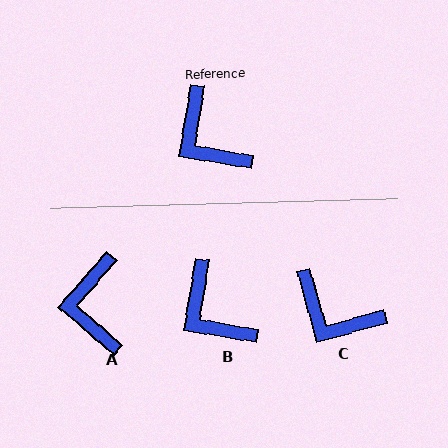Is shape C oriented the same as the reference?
No, it is off by about 25 degrees.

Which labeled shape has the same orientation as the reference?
B.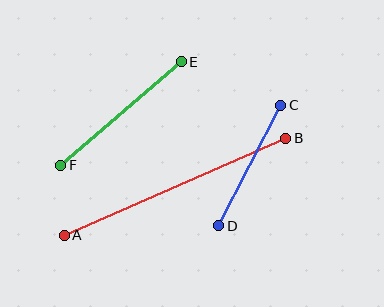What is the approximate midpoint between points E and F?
The midpoint is at approximately (121, 113) pixels.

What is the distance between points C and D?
The distance is approximately 136 pixels.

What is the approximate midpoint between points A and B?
The midpoint is at approximately (175, 187) pixels.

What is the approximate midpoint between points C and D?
The midpoint is at approximately (250, 166) pixels.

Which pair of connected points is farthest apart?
Points A and B are farthest apart.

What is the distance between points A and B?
The distance is approximately 241 pixels.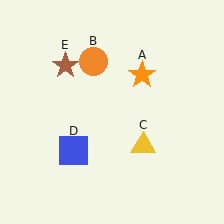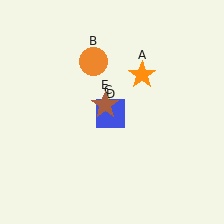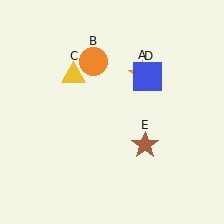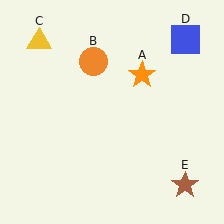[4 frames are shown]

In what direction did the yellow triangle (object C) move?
The yellow triangle (object C) moved up and to the left.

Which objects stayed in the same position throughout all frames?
Orange star (object A) and orange circle (object B) remained stationary.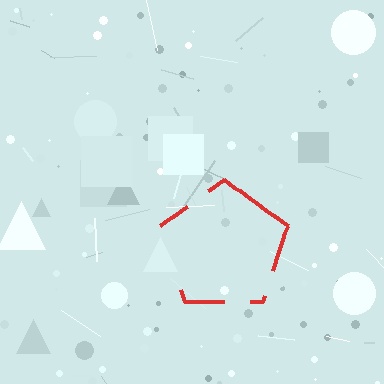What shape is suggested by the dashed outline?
The dashed outline suggests a pentagon.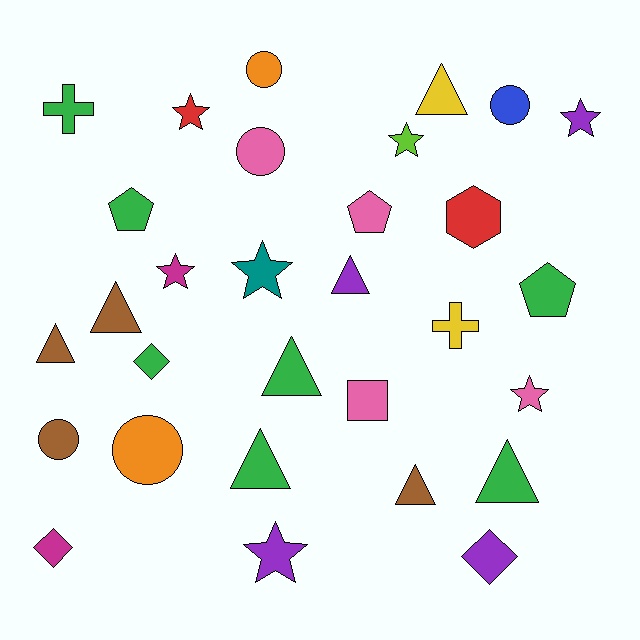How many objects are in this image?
There are 30 objects.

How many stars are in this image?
There are 7 stars.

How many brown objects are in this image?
There are 4 brown objects.